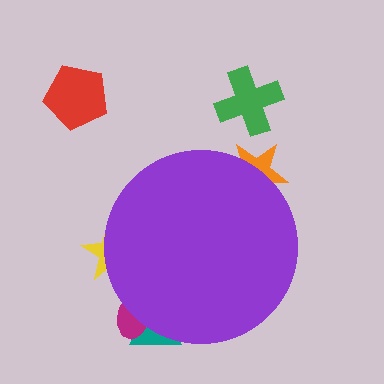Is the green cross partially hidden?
No, the green cross is fully visible.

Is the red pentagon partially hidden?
No, the red pentagon is fully visible.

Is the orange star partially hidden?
Yes, the orange star is partially hidden behind the purple circle.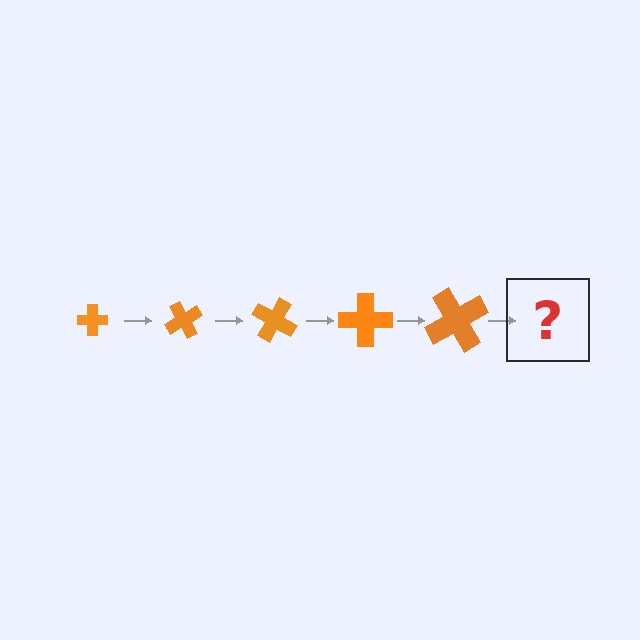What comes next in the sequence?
The next element should be a cross, larger than the previous one and rotated 300 degrees from the start.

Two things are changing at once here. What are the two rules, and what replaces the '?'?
The two rules are that the cross grows larger each step and it rotates 60 degrees each step. The '?' should be a cross, larger than the previous one and rotated 300 degrees from the start.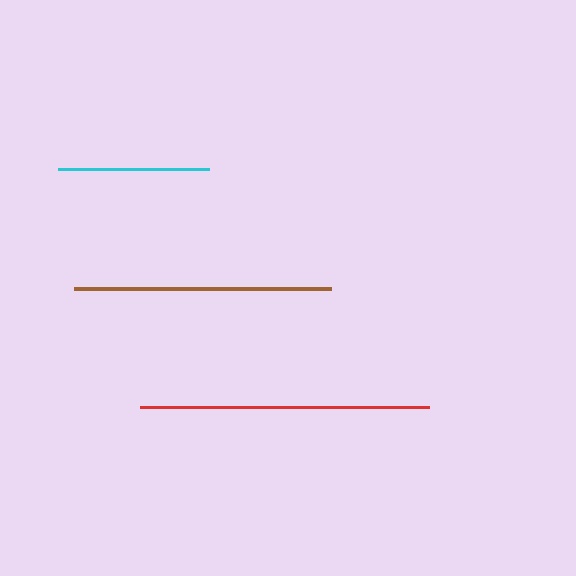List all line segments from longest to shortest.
From longest to shortest: red, brown, cyan.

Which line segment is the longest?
The red line is the longest at approximately 289 pixels.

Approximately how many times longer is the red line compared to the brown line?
The red line is approximately 1.1 times the length of the brown line.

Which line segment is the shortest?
The cyan line is the shortest at approximately 151 pixels.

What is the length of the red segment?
The red segment is approximately 289 pixels long.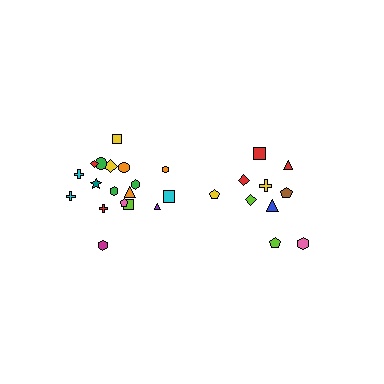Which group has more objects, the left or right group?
The left group.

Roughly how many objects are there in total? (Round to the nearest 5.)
Roughly 30 objects in total.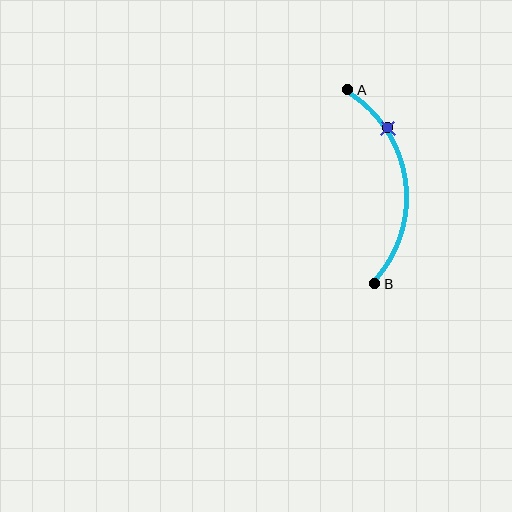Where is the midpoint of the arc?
The arc midpoint is the point on the curve farthest from the straight line joining A and B. It sits to the right of that line.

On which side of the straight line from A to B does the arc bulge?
The arc bulges to the right of the straight line connecting A and B.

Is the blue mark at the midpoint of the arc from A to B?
No. The blue mark lies on the arc but is closer to endpoint A. The arc midpoint would be at the point on the curve equidistant along the arc from both A and B.